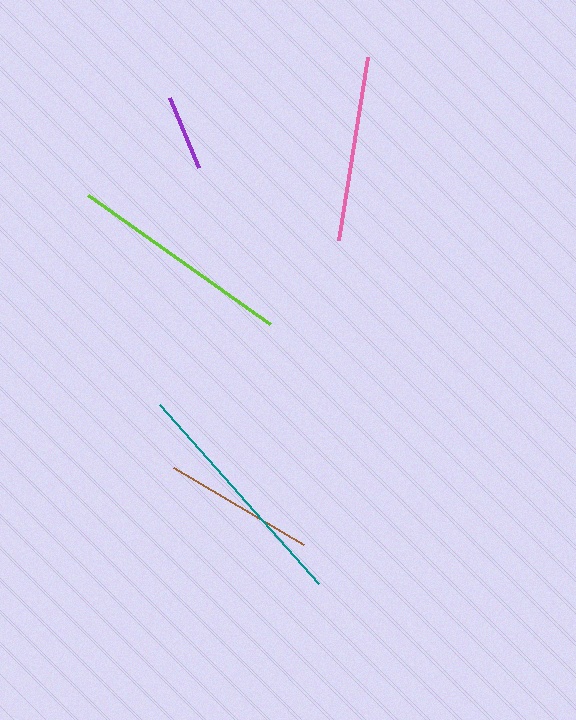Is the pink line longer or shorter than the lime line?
The lime line is longer than the pink line.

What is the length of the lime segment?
The lime segment is approximately 223 pixels long.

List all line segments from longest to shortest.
From longest to shortest: teal, lime, pink, brown, purple.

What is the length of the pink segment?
The pink segment is approximately 185 pixels long.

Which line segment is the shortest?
The purple line is the shortest at approximately 76 pixels.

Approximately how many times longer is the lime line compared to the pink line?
The lime line is approximately 1.2 times the length of the pink line.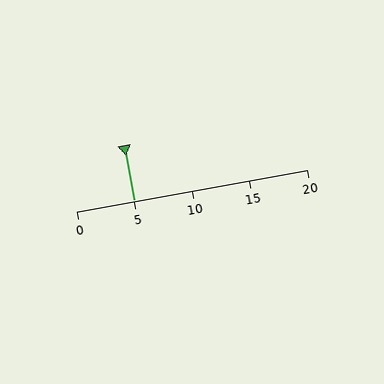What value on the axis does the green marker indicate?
The marker indicates approximately 5.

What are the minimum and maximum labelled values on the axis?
The axis runs from 0 to 20.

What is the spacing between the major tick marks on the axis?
The major ticks are spaced 5 apart.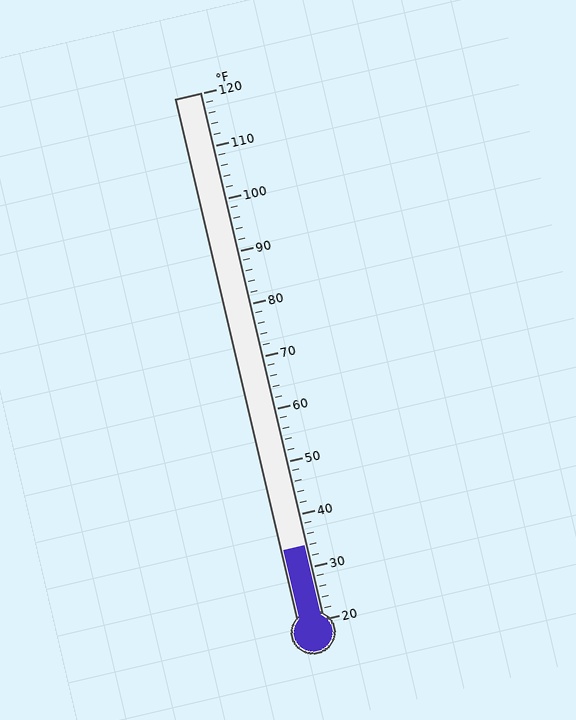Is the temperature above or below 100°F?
The temperature is below 100°F.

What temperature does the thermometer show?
The thermometer shows approximately 34°F.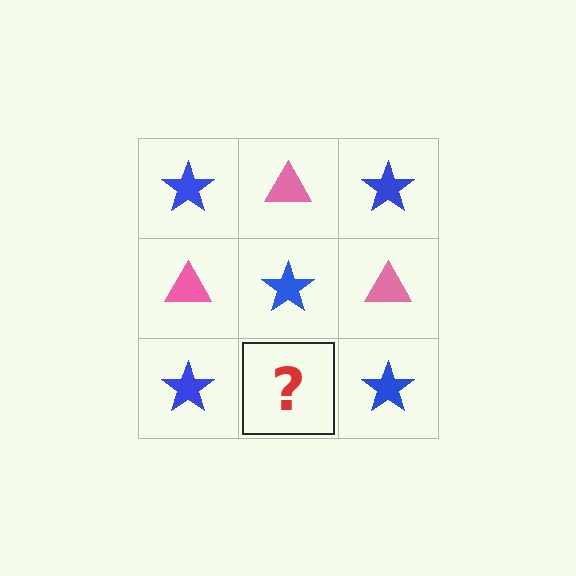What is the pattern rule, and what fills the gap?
The rule is that it alternates blue star and pink triangle in a checkerboard pattern. The gap should be filled with a pink triangle.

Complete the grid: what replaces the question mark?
The question mark should be replaced with a pink triangle.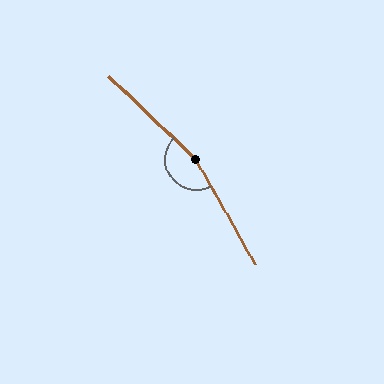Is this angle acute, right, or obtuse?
It is obtuse.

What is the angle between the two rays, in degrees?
Approximately 164 degrees.